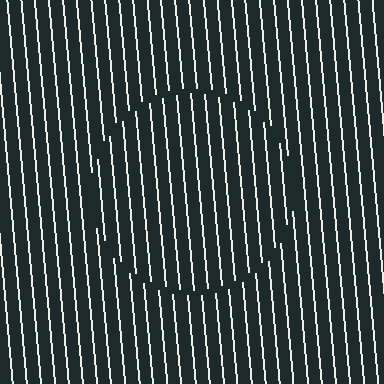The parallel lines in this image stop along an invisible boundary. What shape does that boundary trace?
An illusory circle. The interior of the shape contains the same grating, shifted by half a period — the contour is defined by the phase discontinuity where line-ends from the inner and outer gratings abut.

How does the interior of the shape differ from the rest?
The interior of the shape contains the same grating, shifted by half a period — the contour is defined by the phase discontinuity where line-ends from the inner and outer gratings abut.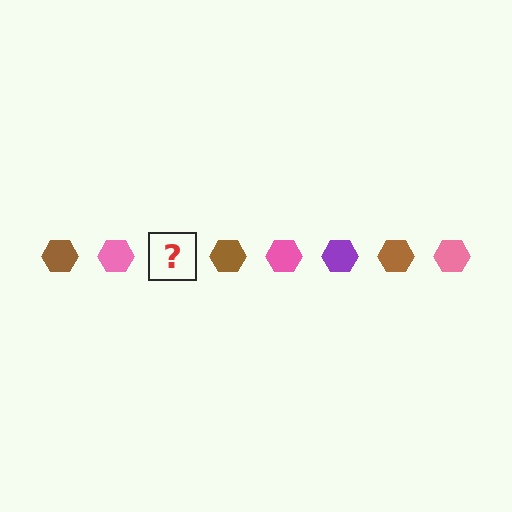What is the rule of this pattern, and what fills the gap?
The rule is that the pattern cycles through brown, pink, purple hexagons. The gap should be filled with a purple hexagon.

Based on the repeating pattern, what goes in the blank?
The blank should be a purple hexagon.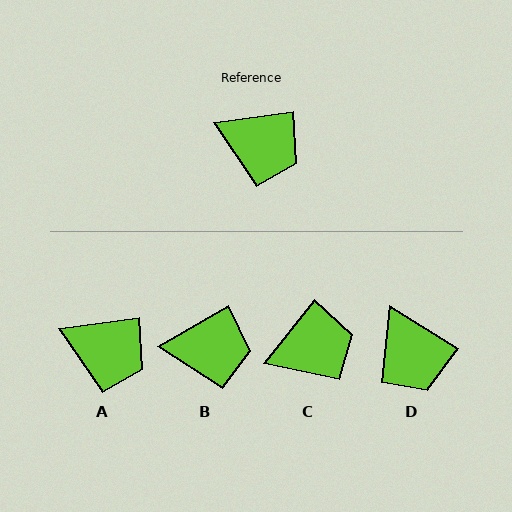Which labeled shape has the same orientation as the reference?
A.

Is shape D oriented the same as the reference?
No, it is off by about 40 degrees.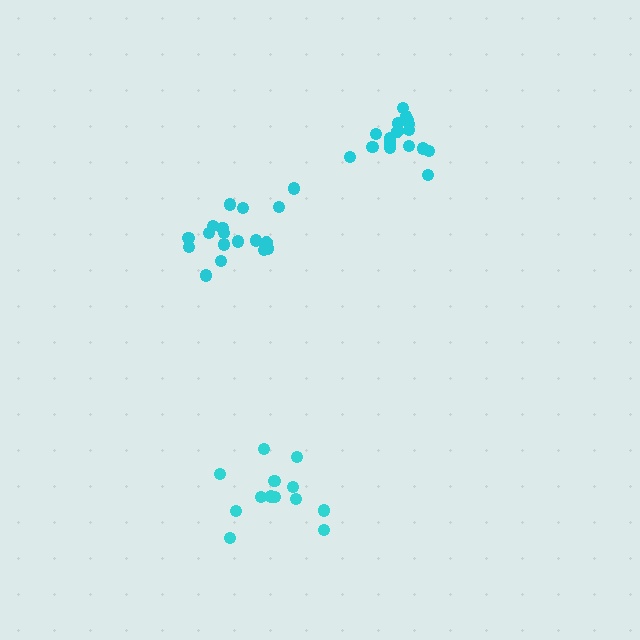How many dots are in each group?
Group 1: 13 dots, Group 2: 17 dots, Group 3: 18 dots (48 total).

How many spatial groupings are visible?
There are 3 spatial groupings.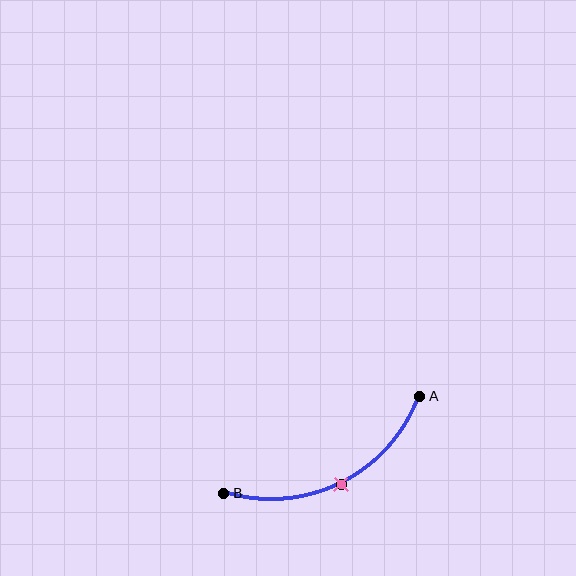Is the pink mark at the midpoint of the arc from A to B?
Yes. The pink mark lies on the arc at equal arc-length from both A and B — it is the arc midpoint.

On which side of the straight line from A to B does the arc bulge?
The arc bulges below the straight line connecting A and B.